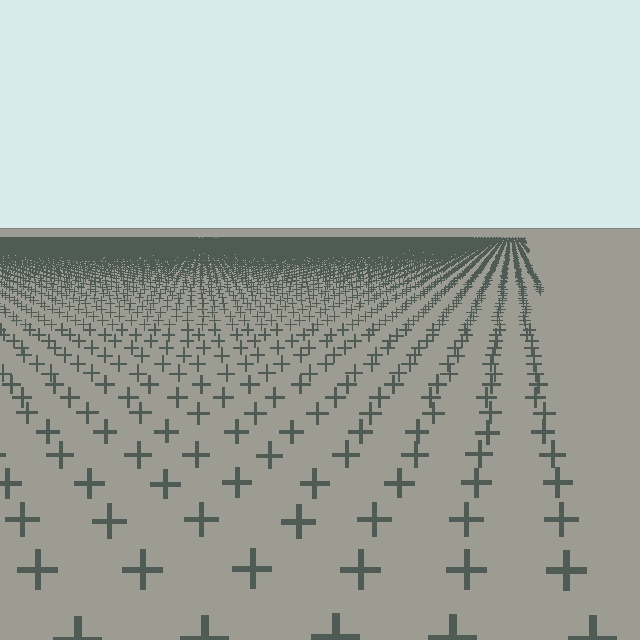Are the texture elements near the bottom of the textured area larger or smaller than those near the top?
Larger. Near the bottom, elements are closer to the viewer and appear at a bigger on-screen size.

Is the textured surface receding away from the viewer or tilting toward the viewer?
The surface is receding away from the viewer. Texture elements get smaller and denser toward the top.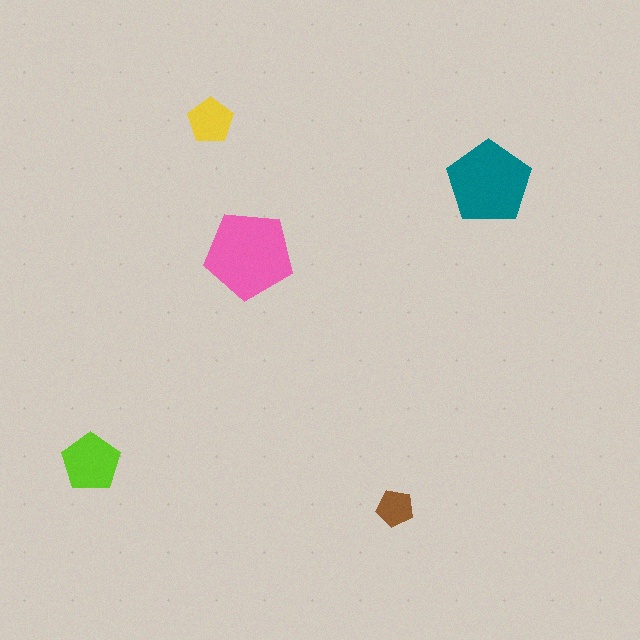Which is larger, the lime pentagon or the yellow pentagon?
The lime one.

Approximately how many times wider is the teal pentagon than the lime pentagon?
About 1.5 times wider.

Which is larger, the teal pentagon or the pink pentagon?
The pink one.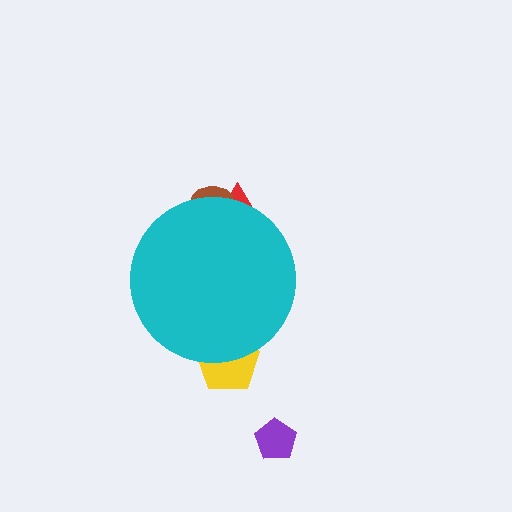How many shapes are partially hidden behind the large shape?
3 shapes are partially hidden.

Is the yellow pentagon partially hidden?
Yes, the yellow pentagon is partially hidden behind the cyan circle.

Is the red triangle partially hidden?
Yes, the red triangle is partially hidden behind the cyan circle.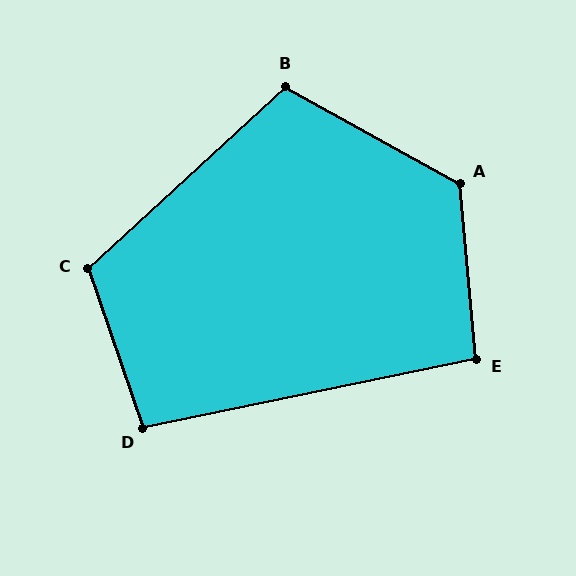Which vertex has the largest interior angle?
A, at approximately 124 degrees.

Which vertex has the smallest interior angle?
E, at approximately 96 degrees.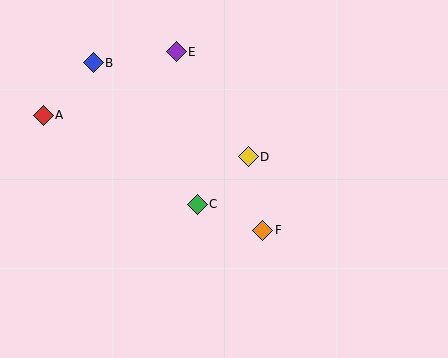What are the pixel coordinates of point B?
Point B is at (93, 63).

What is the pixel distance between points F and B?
The distance between F and B is 238 pixels.